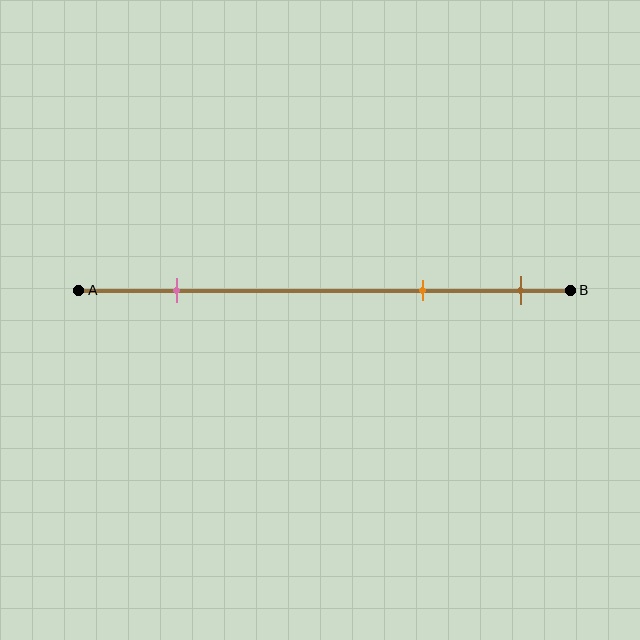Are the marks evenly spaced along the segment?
No, the marks are not evenly spaced.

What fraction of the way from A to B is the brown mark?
The brown mark is approximately 90% (0.9) of the way from A to B.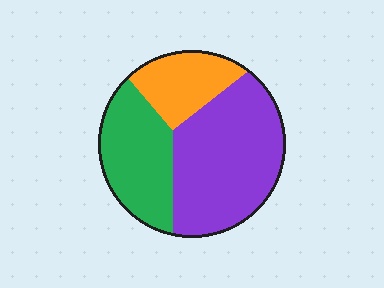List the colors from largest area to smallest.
From largest to smallest: purple, green, orange.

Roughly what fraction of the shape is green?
Green takes up about one third (1/3) of the shape.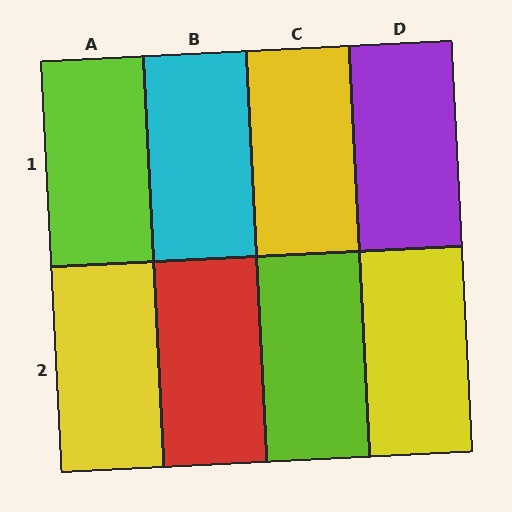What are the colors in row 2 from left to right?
Yellow, red, lime, yellow.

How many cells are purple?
1 cell is purple.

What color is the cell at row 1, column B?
Cyan.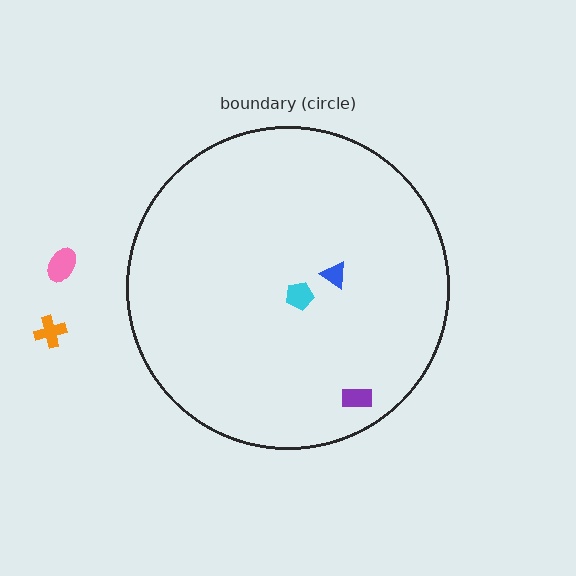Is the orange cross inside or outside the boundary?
Outside.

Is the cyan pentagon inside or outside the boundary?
Inside.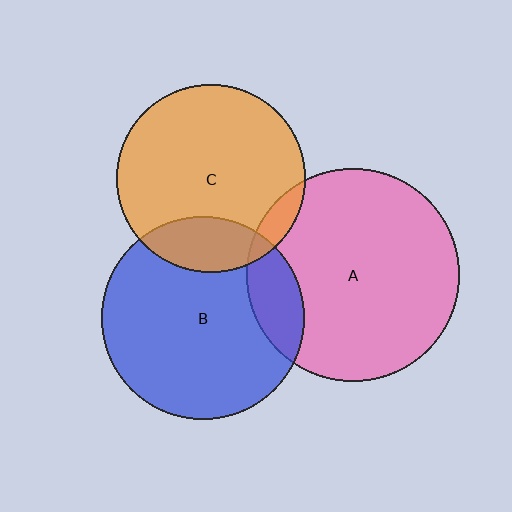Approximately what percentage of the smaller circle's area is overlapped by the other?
Approximately 20%.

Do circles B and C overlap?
Yes.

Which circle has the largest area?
Circle A (pink).